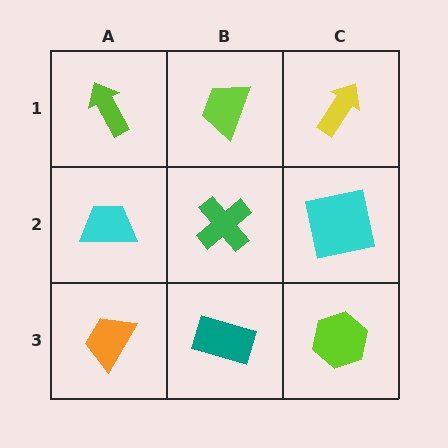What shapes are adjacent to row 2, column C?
A yellow arrow (row 1, column C), a lime hexagon (row 3, column C), a green cross (row 2, column B).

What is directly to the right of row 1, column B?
A yellow arrow.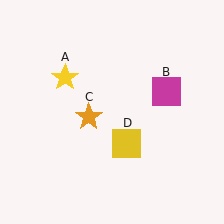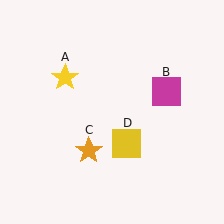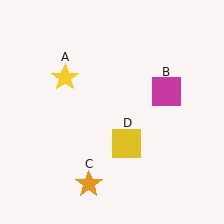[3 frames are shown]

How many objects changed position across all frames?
1 object changed position: orange star (object C).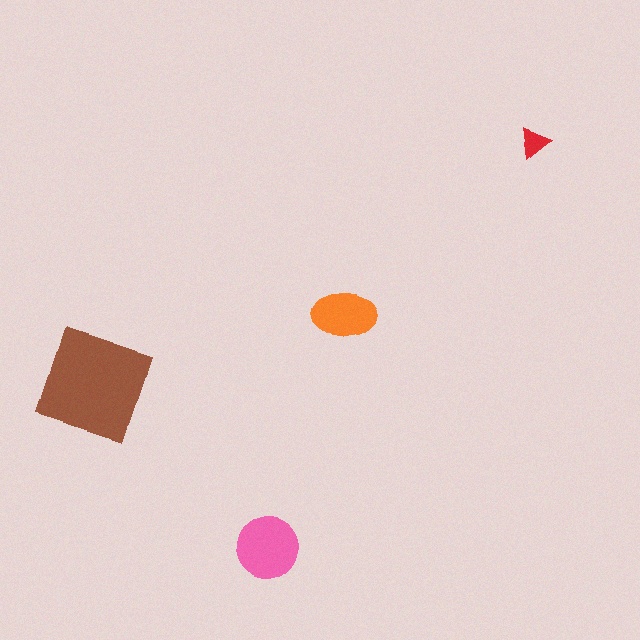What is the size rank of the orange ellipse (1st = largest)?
3rd.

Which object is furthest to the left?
The brown square is leftmost.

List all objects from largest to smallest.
The brown square, the pink circle, the orange ellipse, the red triangle.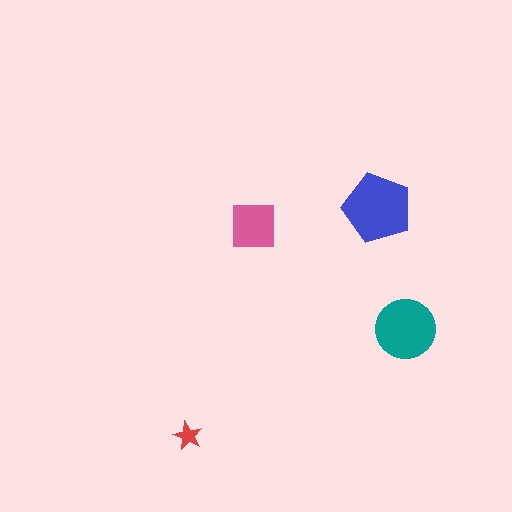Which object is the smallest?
The red star.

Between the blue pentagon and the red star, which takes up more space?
The blue pentagon.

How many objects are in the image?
There are 4 objects in the image.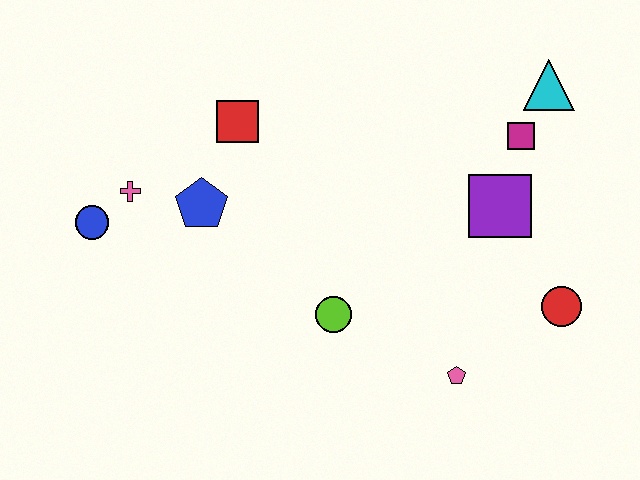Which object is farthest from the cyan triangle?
The blue circle is farthest from the cyan triangle.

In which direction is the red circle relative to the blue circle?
The red circle is to the right of the blue circle.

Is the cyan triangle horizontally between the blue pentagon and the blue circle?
No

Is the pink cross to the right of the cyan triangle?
No